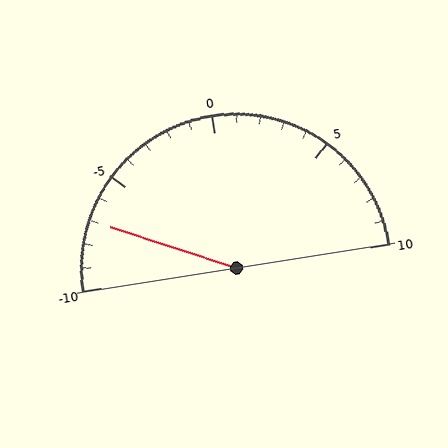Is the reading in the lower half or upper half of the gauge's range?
The reading is in the lower half of the range (-10 to 10).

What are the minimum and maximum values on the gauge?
The gauge ranges from -10 to 10.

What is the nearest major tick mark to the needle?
The nearest major tick mark is -5.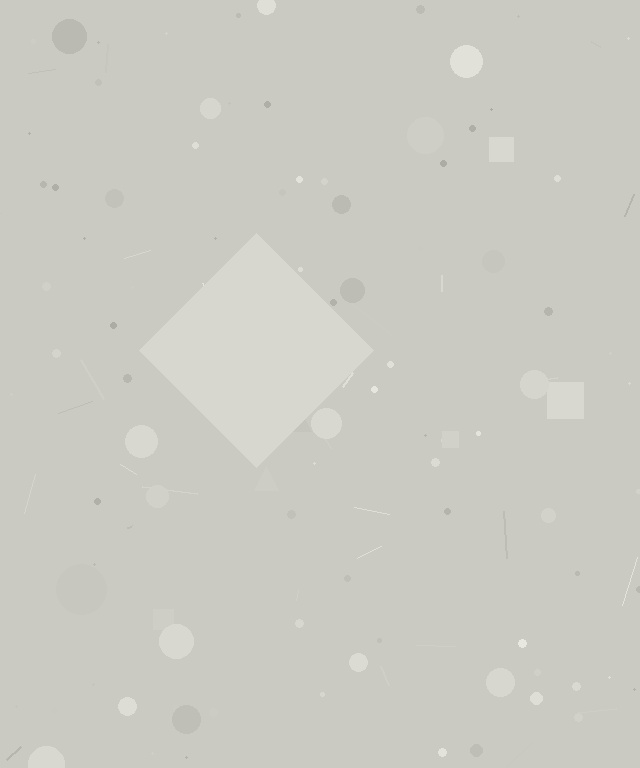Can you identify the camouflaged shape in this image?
The camouflaged shape is a diamond.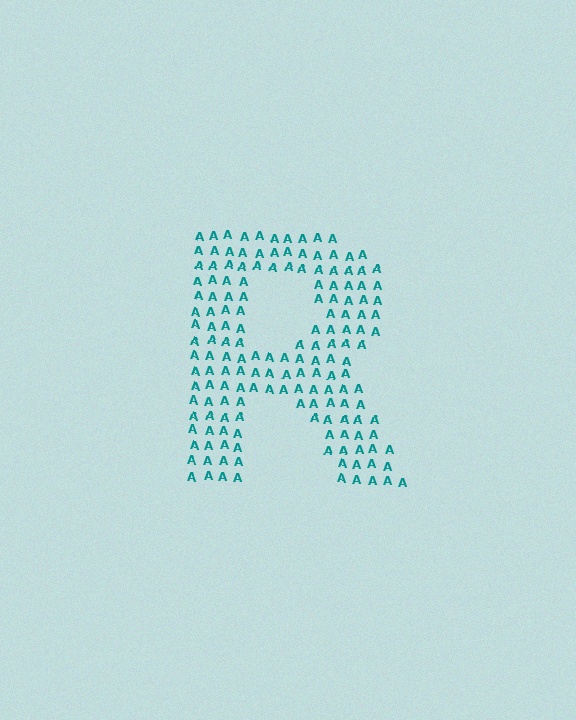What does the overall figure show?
The overall figure shows the letter R.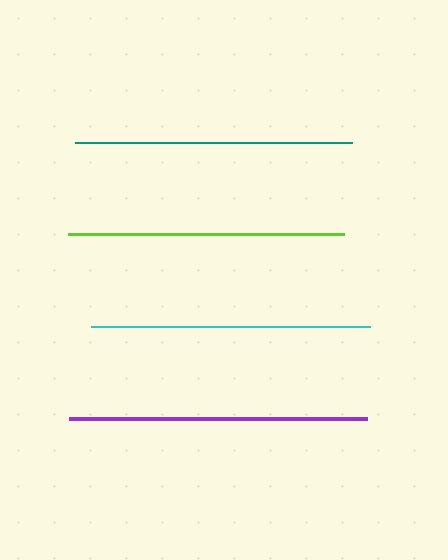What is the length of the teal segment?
The teal segment is approximately 277 pixels long.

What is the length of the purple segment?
The purple segment is approximately 298 pixels long.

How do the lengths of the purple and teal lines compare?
The purple and teal lines are approximately the same length.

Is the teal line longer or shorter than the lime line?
The teal line is longer than the lime line.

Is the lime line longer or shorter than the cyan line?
The cyan line is longer than the lime line.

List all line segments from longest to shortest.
From longest to shortest: purple, cyan, teal, lime.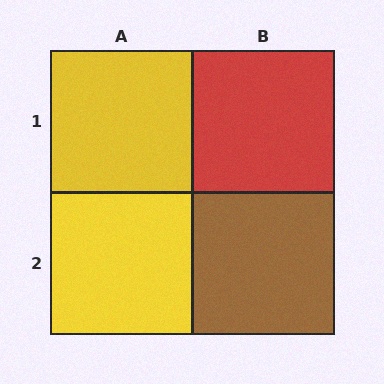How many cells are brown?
1 cell is brown.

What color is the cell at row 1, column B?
Red.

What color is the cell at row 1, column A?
Yellow.